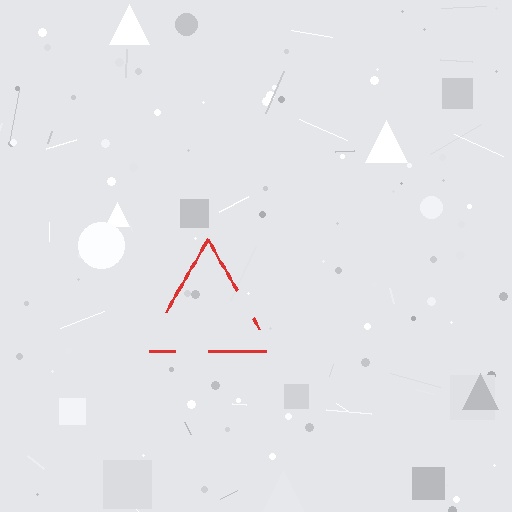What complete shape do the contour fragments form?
The contour fragments form a triangle.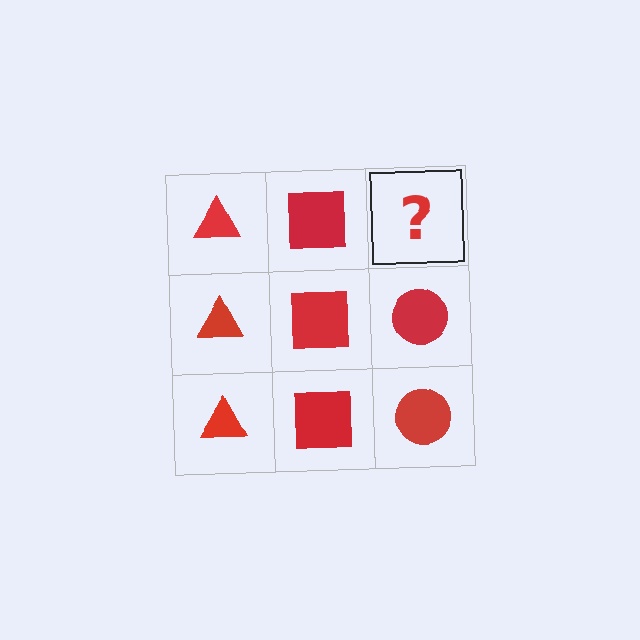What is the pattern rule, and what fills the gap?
The rule is that each column has a consistent shape. The gap should be filled with a red circle.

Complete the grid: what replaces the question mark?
The question mark should be replaced with a red circle.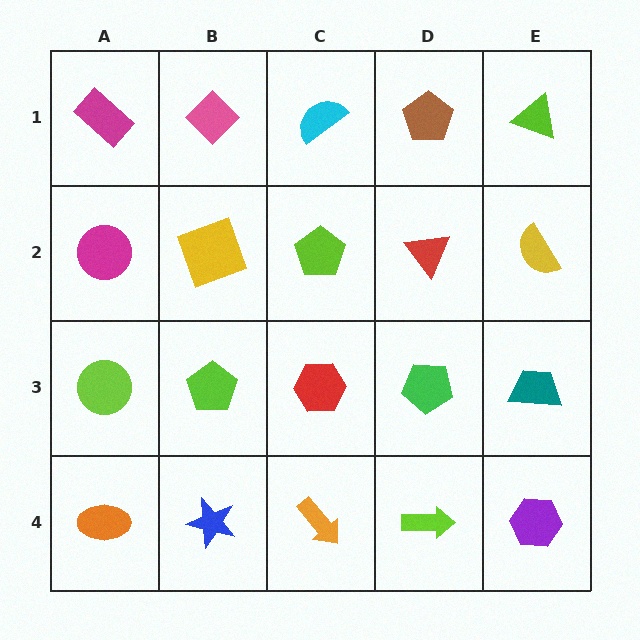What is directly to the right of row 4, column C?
A lime arrow.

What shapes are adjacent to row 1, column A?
A magenta circle (row 2, column A), a pink diamond (row 1, column B).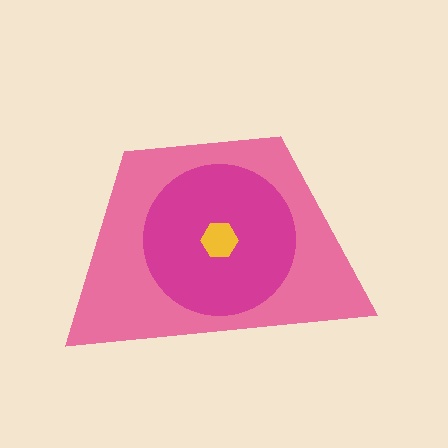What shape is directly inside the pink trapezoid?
The magenta circle.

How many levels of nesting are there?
3.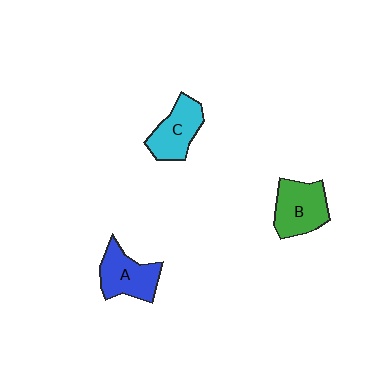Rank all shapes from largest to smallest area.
From largest to smallest: B (green), A (blue), C (cyan).